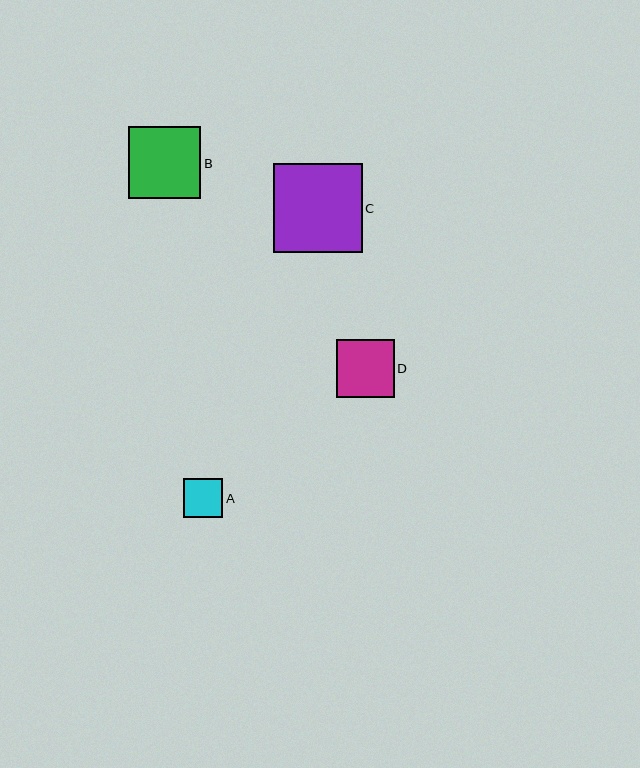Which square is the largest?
Square C is the largest with a size of approximately 89 pixels.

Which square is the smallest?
Square A is the smallest with a size of approximately 39 pixels.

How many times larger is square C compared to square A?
Square C is approximately 2.3 times the size of square A.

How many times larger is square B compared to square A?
Square B is approximately 1.9 times the size of square A.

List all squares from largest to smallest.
From largest to smallest: C, B, D, A.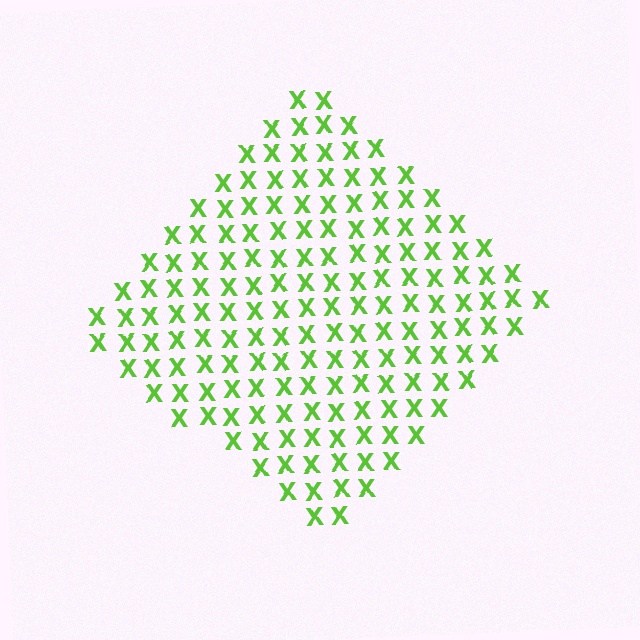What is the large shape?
The large shape is a diamond.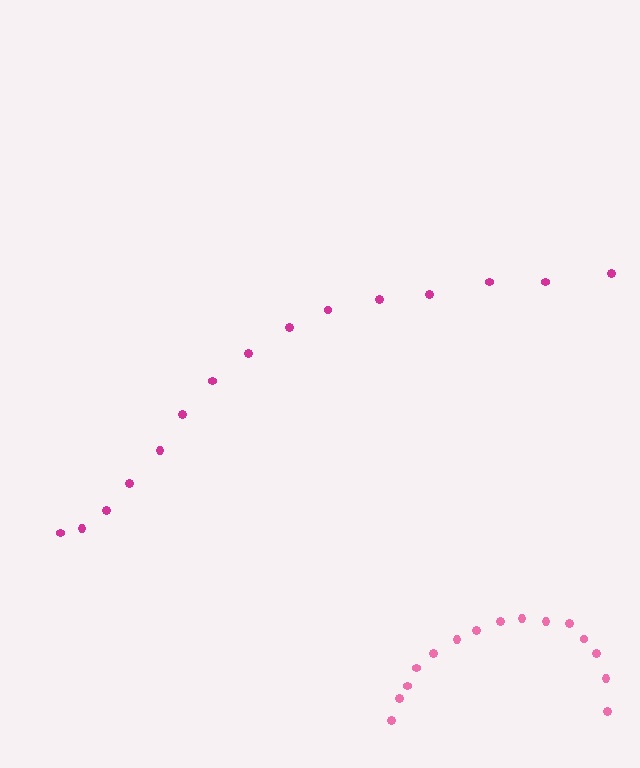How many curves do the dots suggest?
There are 2 distinct paths.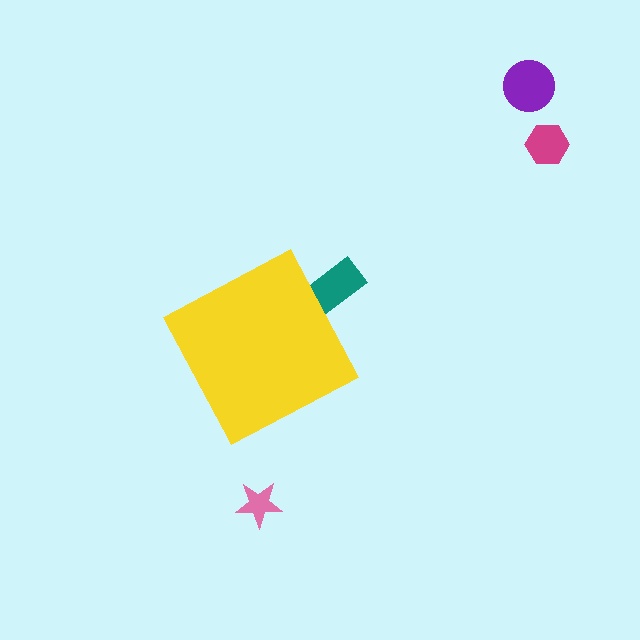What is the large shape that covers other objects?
A yellow diamond.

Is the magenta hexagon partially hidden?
No, the magenta hexagon is fully visible.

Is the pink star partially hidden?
No, the pink star is fully visible.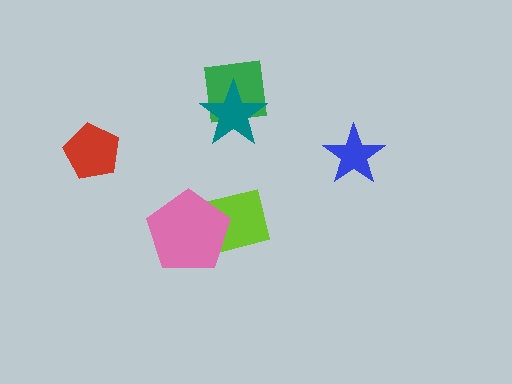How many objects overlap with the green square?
1 object overlaps with the green square.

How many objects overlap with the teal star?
1 object overlaps with the teal star.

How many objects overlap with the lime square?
1 object overlaps with the lime square.